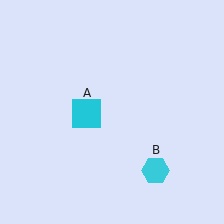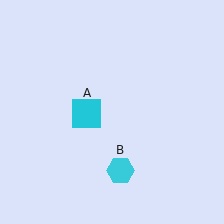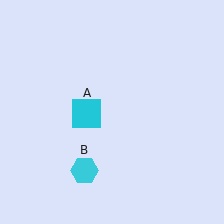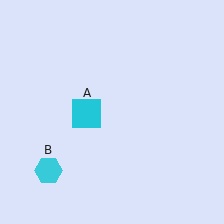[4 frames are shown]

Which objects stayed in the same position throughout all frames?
Cyan square (object A) remained stationary.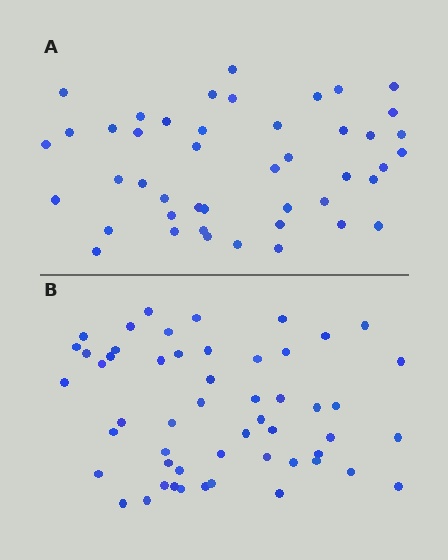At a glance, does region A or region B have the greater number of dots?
Region B (the bottom region) has more dots.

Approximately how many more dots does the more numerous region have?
Region B has roughly 8 or so more dots than region A.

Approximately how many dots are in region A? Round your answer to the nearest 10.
About 40 dots. (The exact count is 45, which rounds to 40.)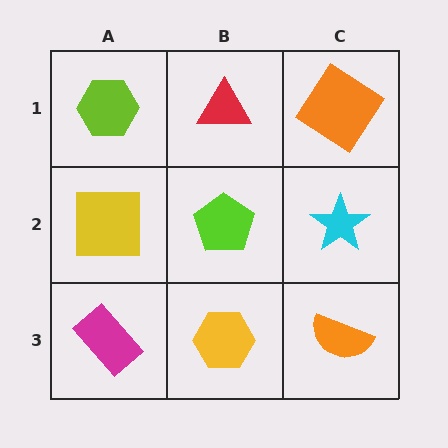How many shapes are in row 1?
3 shapes.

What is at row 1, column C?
An orange diamond.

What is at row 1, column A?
A lime hexagon.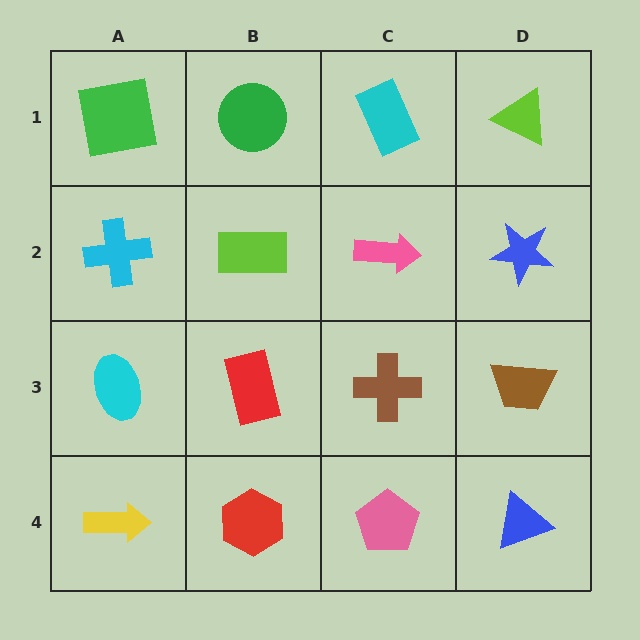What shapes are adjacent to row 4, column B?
A red rectangle (row 3, column B), a yellow arrow (row 4, column A), a pink pentagon (row 4, column C).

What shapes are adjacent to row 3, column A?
A cyan cross (row 2, column A), a yellow arrow (row 4, column A), a red rectangle (row 3, column B).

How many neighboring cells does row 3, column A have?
3.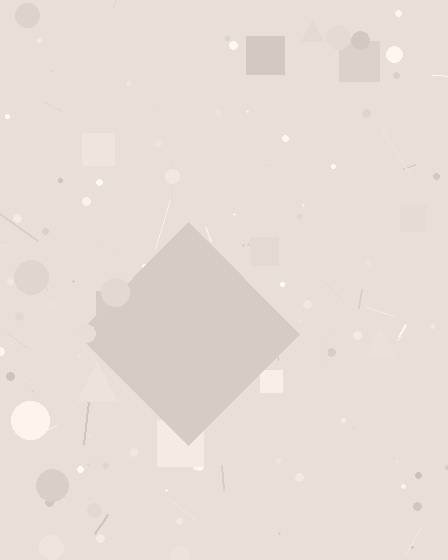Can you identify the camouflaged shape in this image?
The camouflaged shape is a diamond.